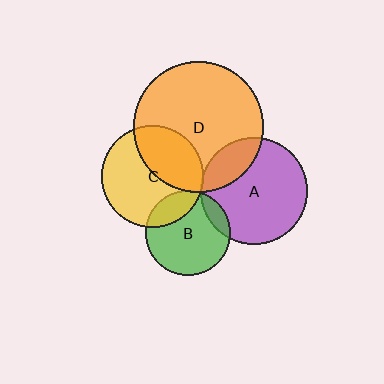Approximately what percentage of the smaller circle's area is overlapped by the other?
Approximately 10%.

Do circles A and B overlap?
Yes.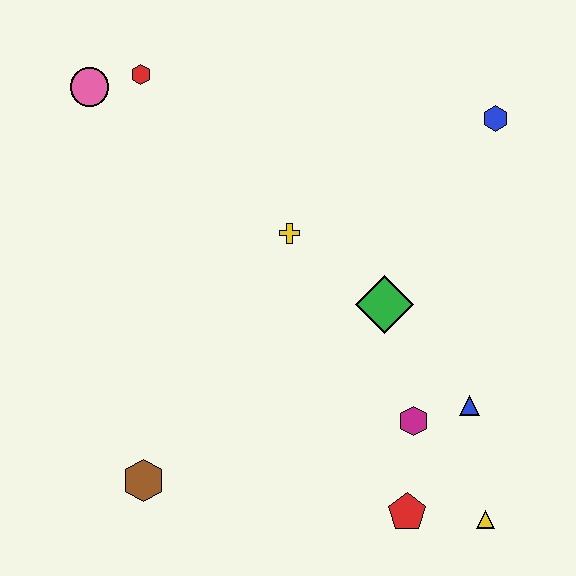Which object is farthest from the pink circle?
The yellow triangle is farthest from the pink circle.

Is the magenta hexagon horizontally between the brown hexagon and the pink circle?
No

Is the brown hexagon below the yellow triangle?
No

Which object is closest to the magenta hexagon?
The blue triangle is closest to the magenta hexagon.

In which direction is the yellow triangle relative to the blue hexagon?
The yellow triangle is below the blue hexagon.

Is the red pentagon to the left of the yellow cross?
No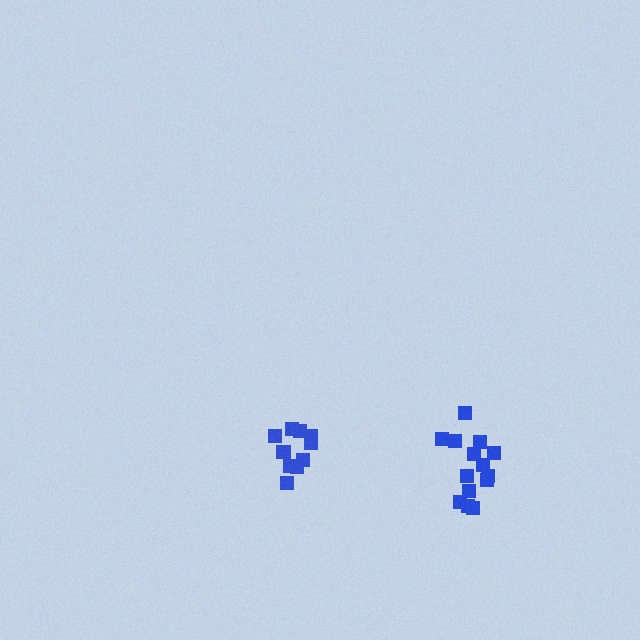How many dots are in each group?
Group 1: 11 dots, Group 2: 14 dots (25 total).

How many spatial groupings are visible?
There are 2 spatial groupings.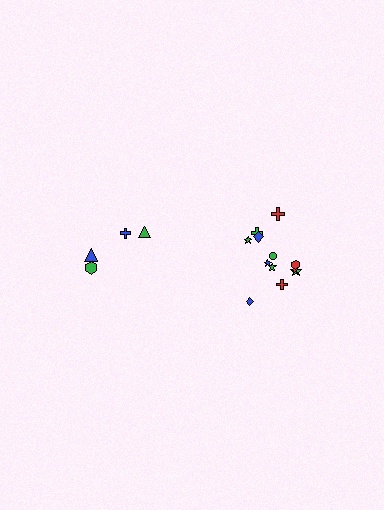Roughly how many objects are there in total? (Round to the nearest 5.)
Roughly 15 objects in total.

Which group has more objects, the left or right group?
The right group.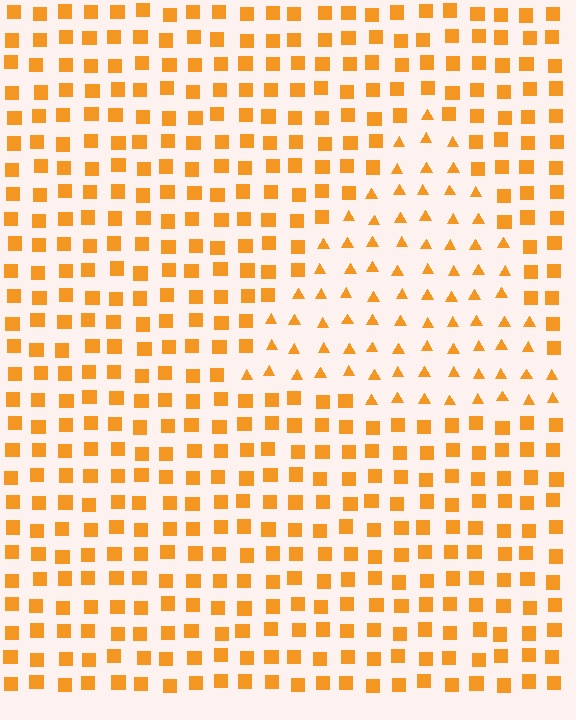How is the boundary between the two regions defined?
The boundary is defined by a change in element shape: triangles inside vs. squares outside. All elements share the same color and spacing.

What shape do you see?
I see a triangle.